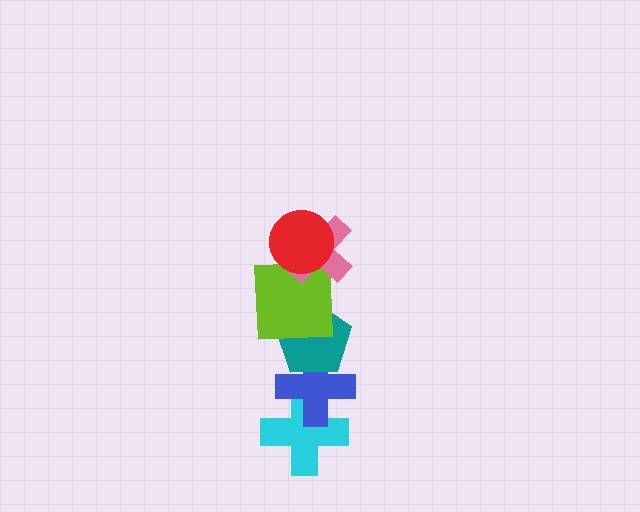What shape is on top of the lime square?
The pink cross is on top of the lime square.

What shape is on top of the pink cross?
The red circle is on top of the pink cross.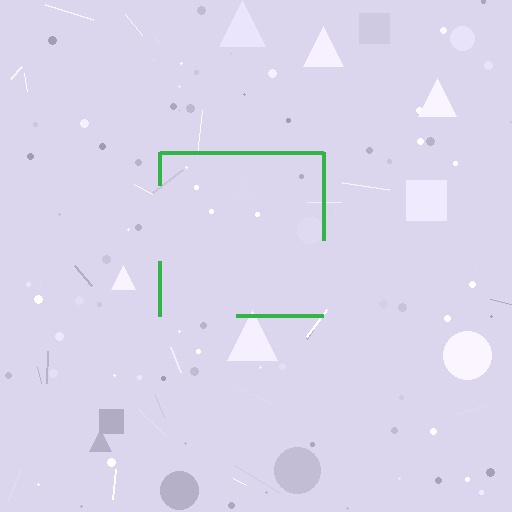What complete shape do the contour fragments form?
The contour fragments form a square.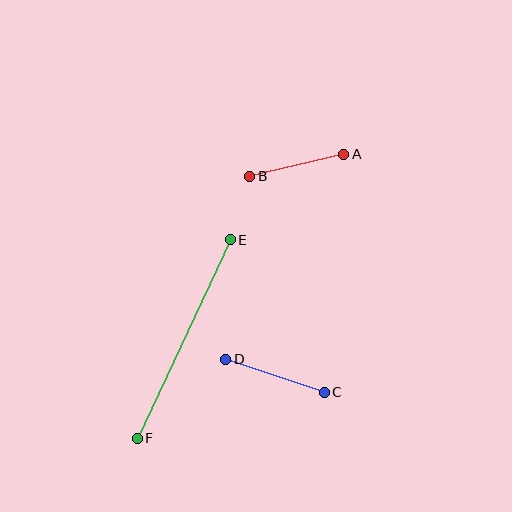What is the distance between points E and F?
The distance is approximately 219 pixels.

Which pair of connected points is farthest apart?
Points E and F are farthest apart.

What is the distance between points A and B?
The distance is approximately 97 pixels.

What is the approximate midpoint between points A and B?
The midpoint is at approximately (297, 165) pixels.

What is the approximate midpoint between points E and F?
The midpoint is at approximately (184, 339) pixels.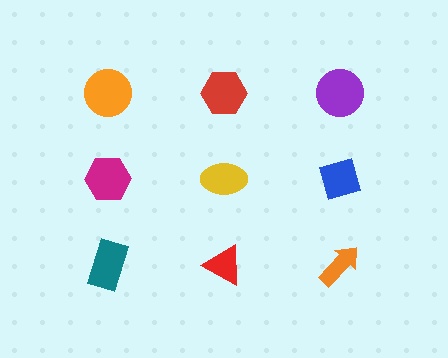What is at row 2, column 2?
A yellow ellipse.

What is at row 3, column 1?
A teal rectangle.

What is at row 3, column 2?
A red triangle.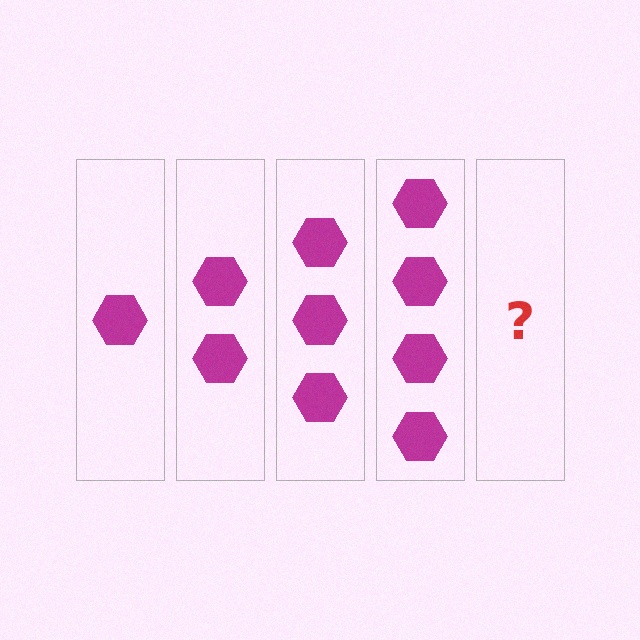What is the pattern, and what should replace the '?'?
The pattern is that each step adds one more hexagon. The '?' should be 5 hexagons.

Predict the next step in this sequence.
The next step is 5 hexagons.